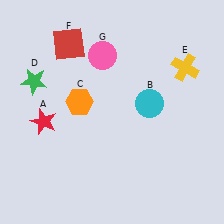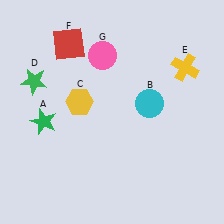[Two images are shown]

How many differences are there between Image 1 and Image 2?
There are 2 differences between the two images.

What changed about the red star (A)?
In Image 1, A is red. In Image 2, it changed to green.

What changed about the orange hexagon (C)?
In Image 1, C is orange. In Image 2, it changed to yellow.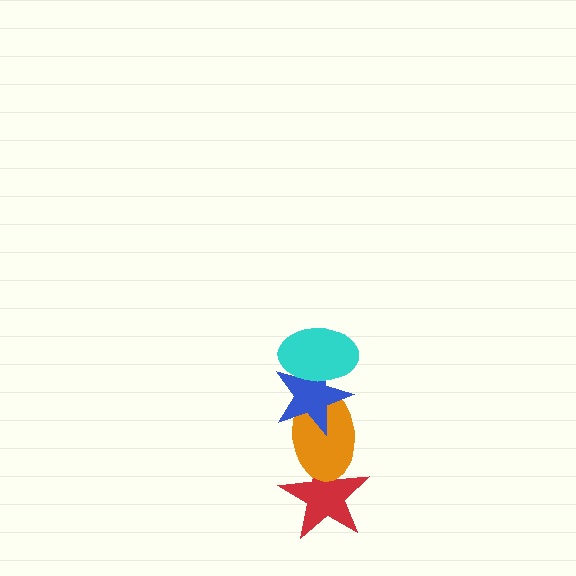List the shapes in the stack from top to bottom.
From top to bottom: the cyan ellipse, the blue star, the orange ellipse, the red star.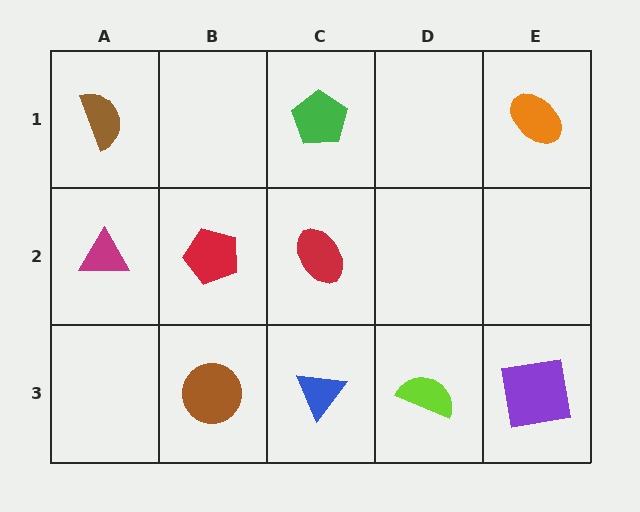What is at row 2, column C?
A red ellipse.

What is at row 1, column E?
An orange ellipse.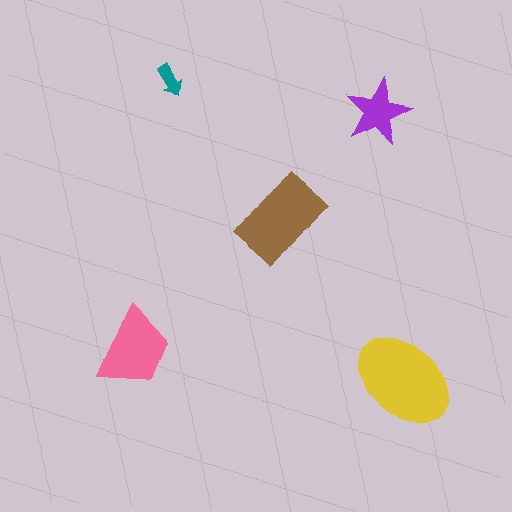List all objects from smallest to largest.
The teal arrow, the purple star, the pink trapezoid, the brown rectangle, the yellow ellipse.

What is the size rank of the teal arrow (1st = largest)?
5th.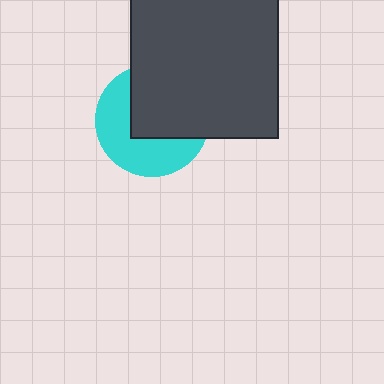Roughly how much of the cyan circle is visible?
About half of it is visible (roughly 48%).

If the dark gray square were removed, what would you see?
You would see the complete cyan circle.